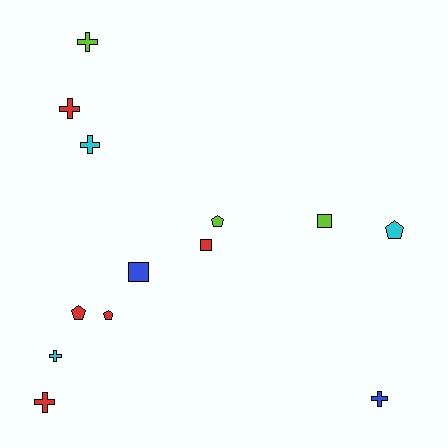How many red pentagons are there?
There are 2 red pentagons.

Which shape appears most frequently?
Cross, with 6 objects.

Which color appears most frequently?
Red, with 5 objects.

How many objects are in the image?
There are 13 objects.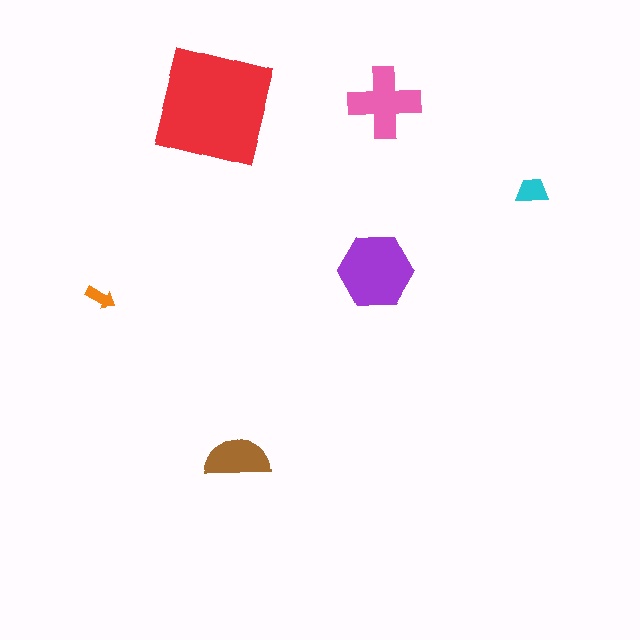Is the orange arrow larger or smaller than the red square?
Smaller.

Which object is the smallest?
The orange arrow.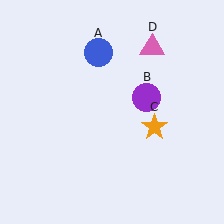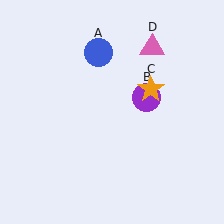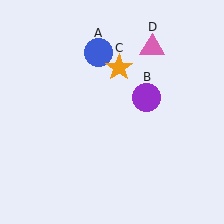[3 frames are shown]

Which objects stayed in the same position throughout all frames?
Blue circle (object A) and purple circle (object B) and pink triangle (object D) remained stationary.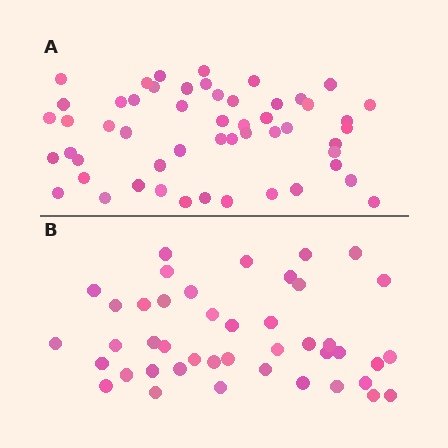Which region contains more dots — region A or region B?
Region A (the top region) has more dots.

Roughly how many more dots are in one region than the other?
Region A has roughly 10 or so more dots than region B.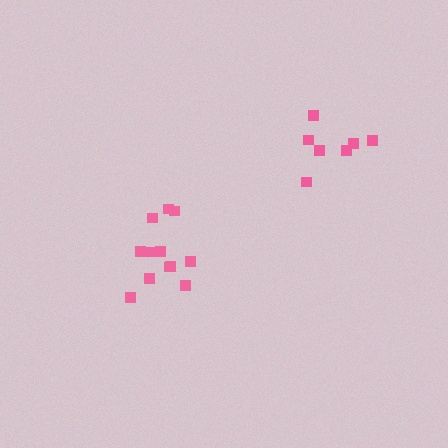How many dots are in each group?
Group 1: 7 dots, Group 2: 12 dots (19 total).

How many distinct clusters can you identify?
There are 2 distinct clusters.